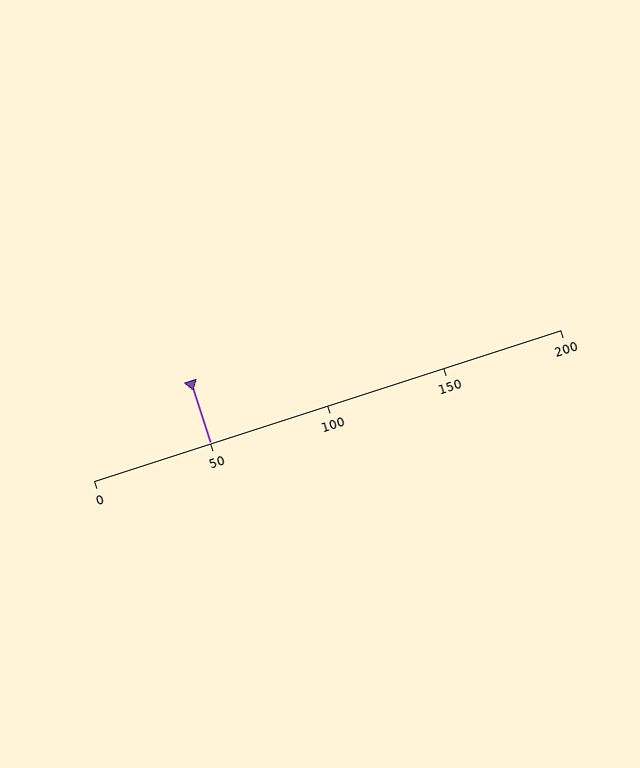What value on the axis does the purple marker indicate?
The marker indicates approximately 50.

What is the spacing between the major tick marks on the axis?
The major ticks are spaced 50 apart.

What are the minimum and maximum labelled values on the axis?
The axis runs from 0 to 200.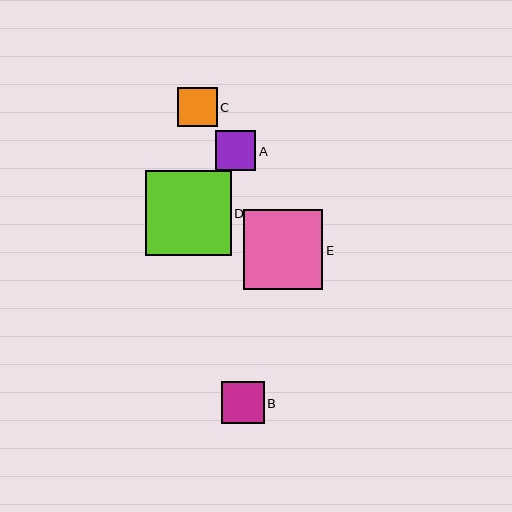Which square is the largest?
Square D is the largest with a size of approximately 85 pixels.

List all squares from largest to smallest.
From largest to smallest: D, E, B, A, C.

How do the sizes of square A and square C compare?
Square A and square C are approximately the same size.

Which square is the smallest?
Square C is the smallest with a size of approximately 40 pixels.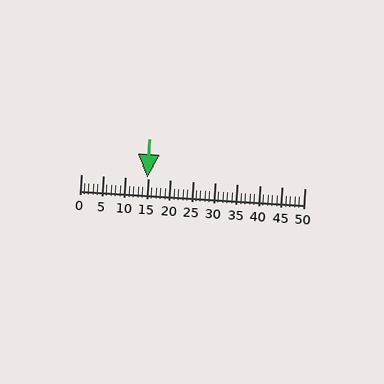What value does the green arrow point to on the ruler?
The green arrow points to approximately 15.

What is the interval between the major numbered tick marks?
The major tick marks are spaced 5 units apart.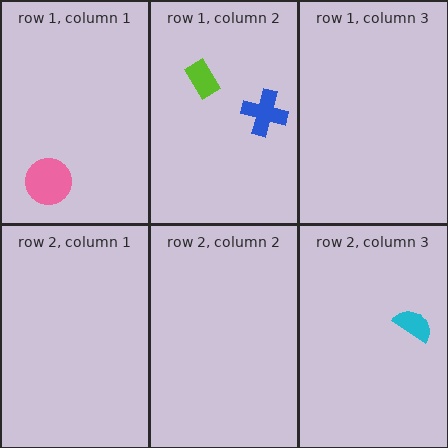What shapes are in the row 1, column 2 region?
The lime rectangle, the blue cross.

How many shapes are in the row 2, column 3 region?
1.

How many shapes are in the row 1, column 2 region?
2.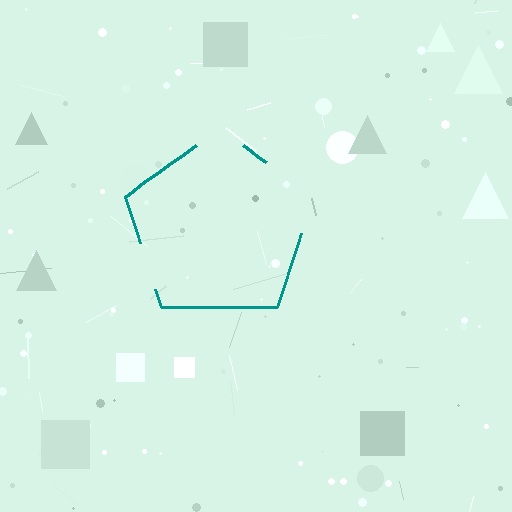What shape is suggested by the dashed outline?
The dashed outline suggests a pentagon.